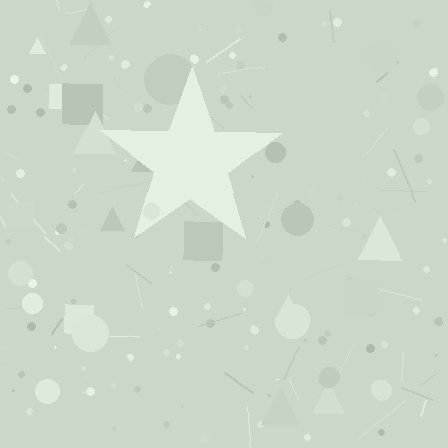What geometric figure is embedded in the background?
A star is embedded in the background.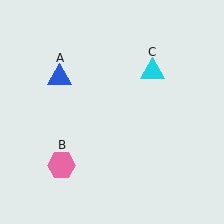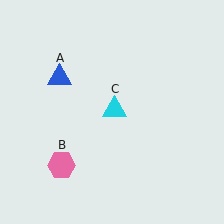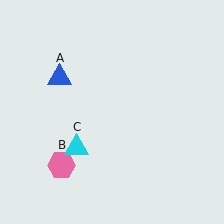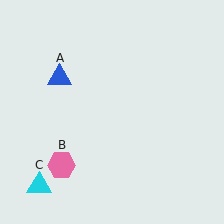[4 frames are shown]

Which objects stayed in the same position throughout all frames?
Blue triangle (object A) and pink hexagon (object B) remained stationary.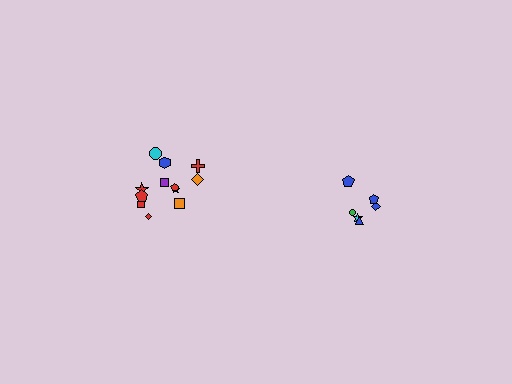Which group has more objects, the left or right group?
The left group.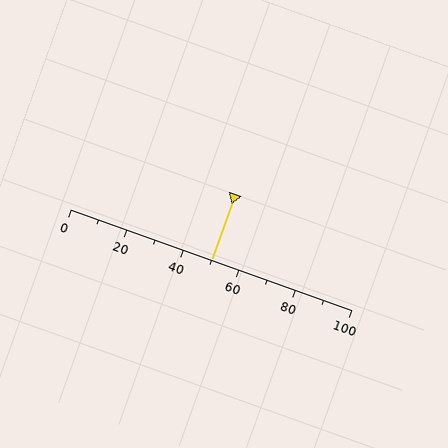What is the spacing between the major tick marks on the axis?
The major ticks are spaced 20 apart.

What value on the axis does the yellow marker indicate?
The marker indicates approximately 50.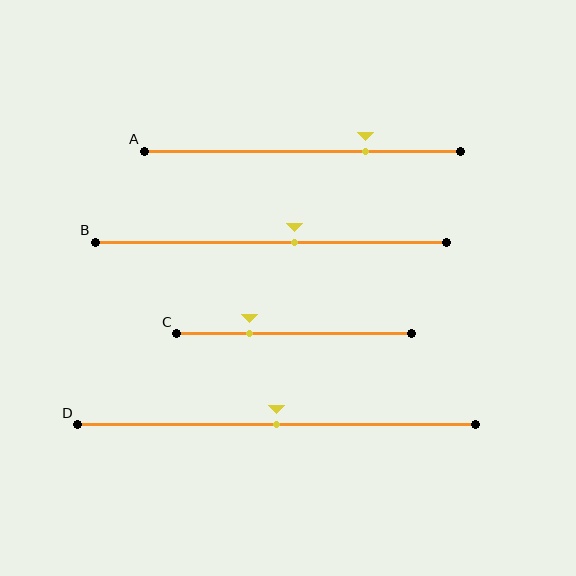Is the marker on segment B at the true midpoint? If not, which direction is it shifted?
No, the marker on segment B is shifted to the right by about 7% of the segment length.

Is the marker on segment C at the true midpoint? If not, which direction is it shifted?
No, the marker on segment C is shifted to the left by about 19% of the segment length.